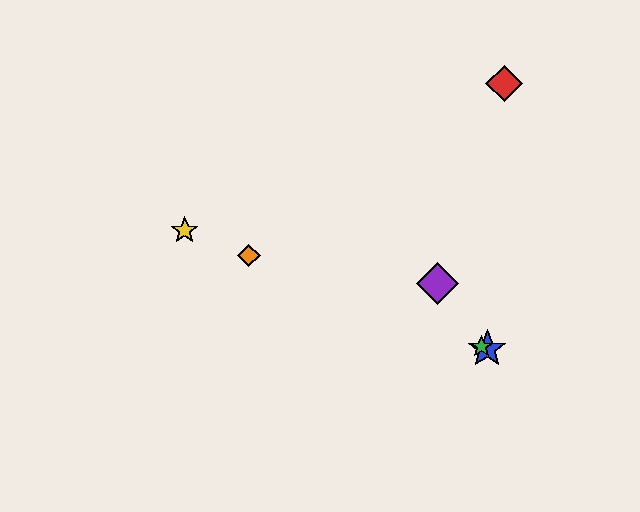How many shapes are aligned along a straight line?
4 shapes (the blue star, the green star, the yellow star, the orange diamond) are aligned along a straight line.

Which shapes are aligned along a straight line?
The blue star, the green star, the yellow star, the orange diamond are aligned along a straight line.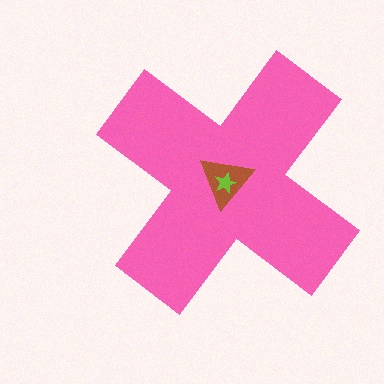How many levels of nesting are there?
3.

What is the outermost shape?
The pink cross.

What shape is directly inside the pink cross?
The brown triangle.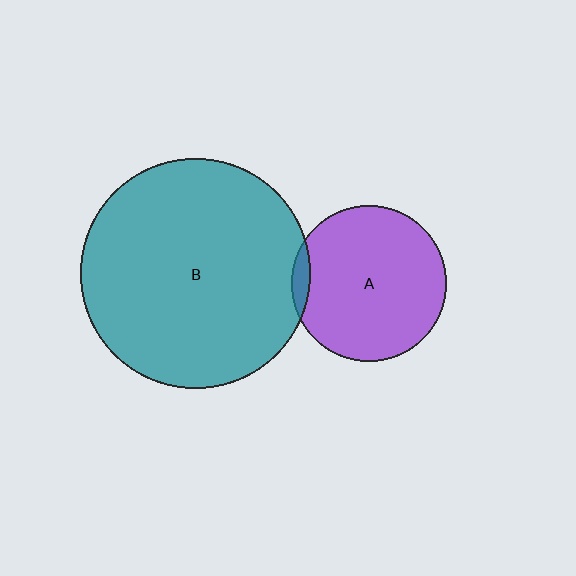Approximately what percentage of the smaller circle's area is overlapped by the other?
Approximately 5%.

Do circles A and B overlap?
Yes.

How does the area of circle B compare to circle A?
Approximately 2.2 times.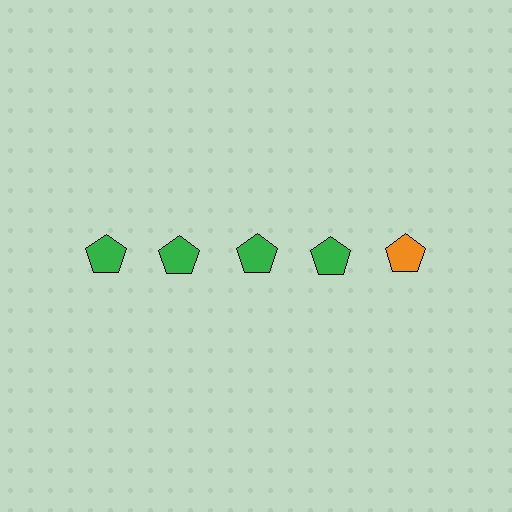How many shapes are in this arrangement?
There are 5 shapes arranged in a grid pattern.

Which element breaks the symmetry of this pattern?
The orange pentagon in the top row, rightmost column breaks the symmetry. All other shapes are green pentagons.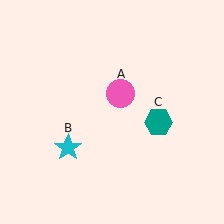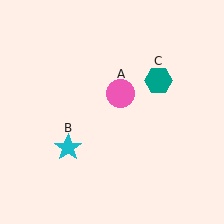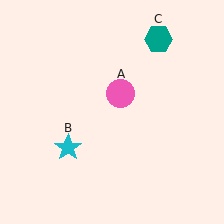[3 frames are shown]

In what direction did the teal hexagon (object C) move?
The teal hexagon (object C) moved up.